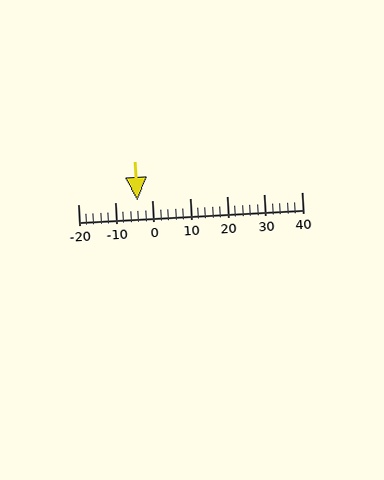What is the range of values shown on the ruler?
The ruler shows values from -20 to 40.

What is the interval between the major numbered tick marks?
The major tick marks are spaced 10 units apart.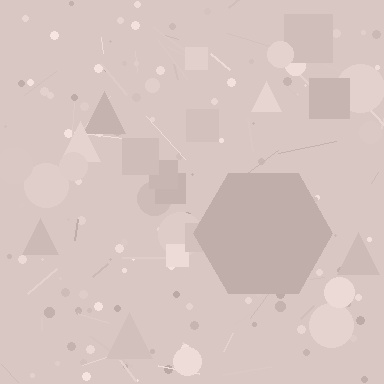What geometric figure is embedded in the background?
A hexagon is embedded in the background.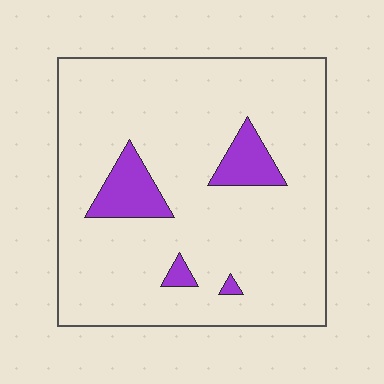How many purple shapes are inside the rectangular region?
4.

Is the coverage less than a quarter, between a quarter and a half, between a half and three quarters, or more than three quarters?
Less than a quarter.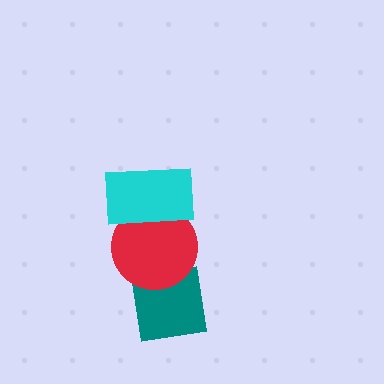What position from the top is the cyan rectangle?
The cyan rectangle is 1st from the top.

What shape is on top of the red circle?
The cyan rectangle is on top of the red circle.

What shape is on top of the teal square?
The red circle is on top of the teal square.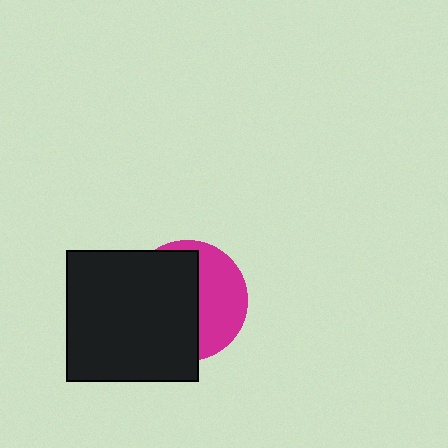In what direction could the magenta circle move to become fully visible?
The magenta circle could move right. That would shift it out from behind the black square entirely.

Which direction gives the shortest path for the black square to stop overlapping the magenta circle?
Moving left gives the shortest separation.